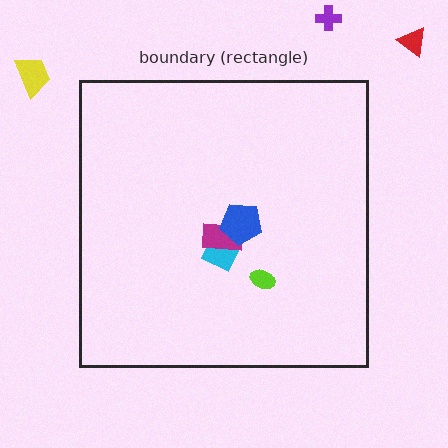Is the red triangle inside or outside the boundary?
Outside.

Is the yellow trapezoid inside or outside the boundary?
Outside.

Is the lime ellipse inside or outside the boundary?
Inside.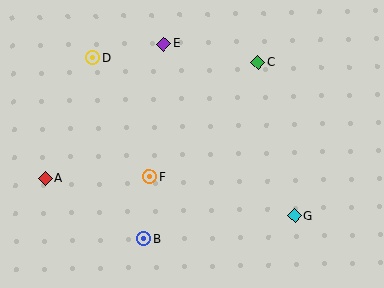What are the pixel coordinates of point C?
Point C is at (258, 62).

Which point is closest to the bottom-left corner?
Point A is closest to the bottom-left corner.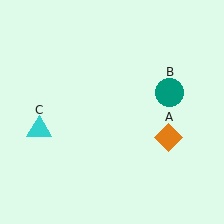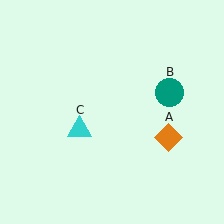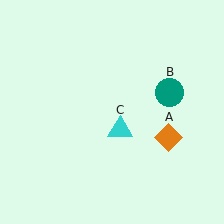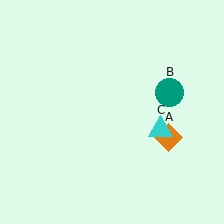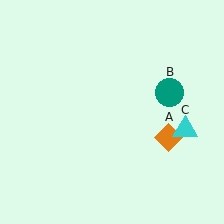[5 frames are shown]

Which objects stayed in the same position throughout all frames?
Orange diamond (object A) and teal circle (object B) remained stationary.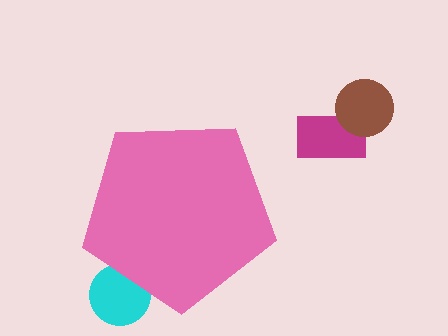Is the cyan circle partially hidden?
Yes, the cyan circle is partially hidden behind the pink pentagon.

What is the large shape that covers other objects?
A pink pentagon.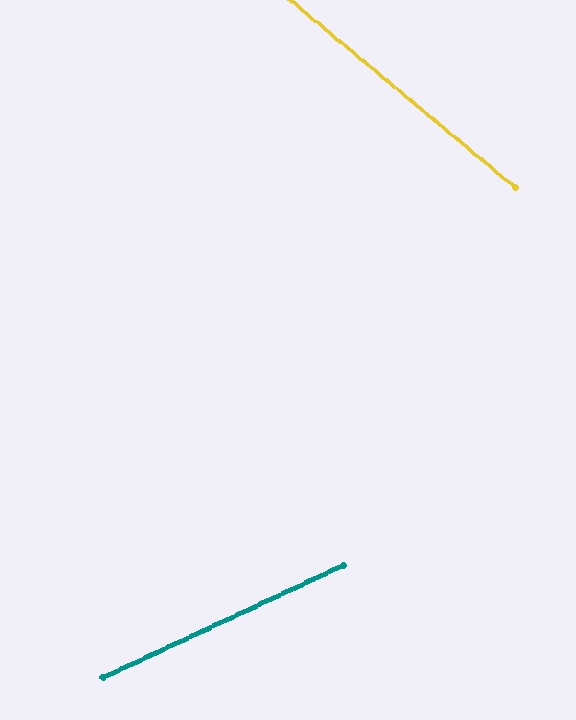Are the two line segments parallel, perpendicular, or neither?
Neither parallel nor perpendicular — they differ by about 65°.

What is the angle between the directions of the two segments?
Approximately 65 degrees.